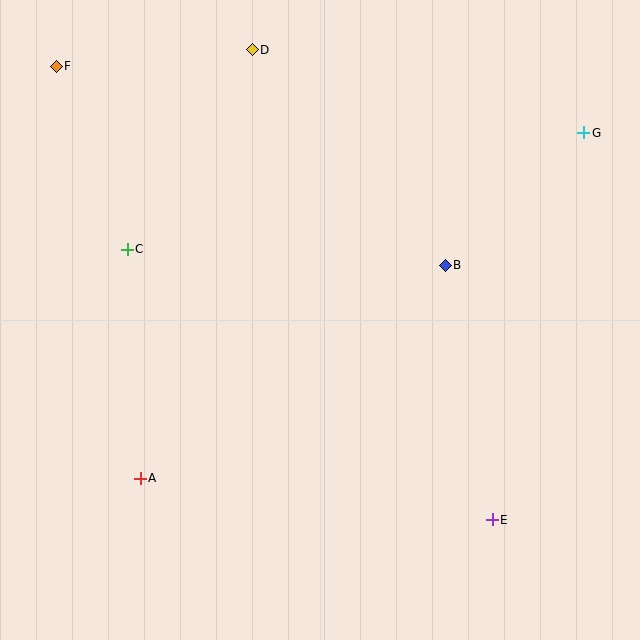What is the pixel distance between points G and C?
The distance between G and C is 471 pixels.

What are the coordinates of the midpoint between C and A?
The midpoint between C and A is at (134, 364).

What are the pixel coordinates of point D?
Point D is at (252, 50).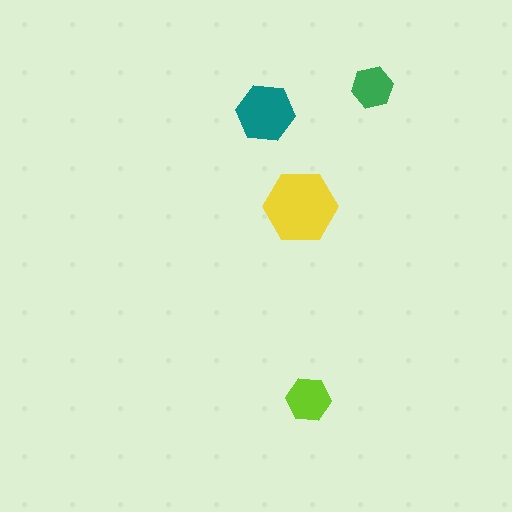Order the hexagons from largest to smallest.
the yellow one, the teal one, the lime one, the green one.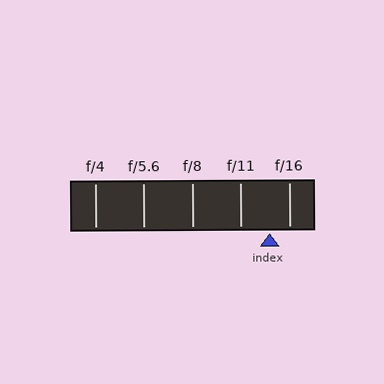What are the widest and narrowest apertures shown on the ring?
The widest aperture shown is f/4 and the narrowest is f/16.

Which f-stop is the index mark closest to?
The index mark is closest to f/16.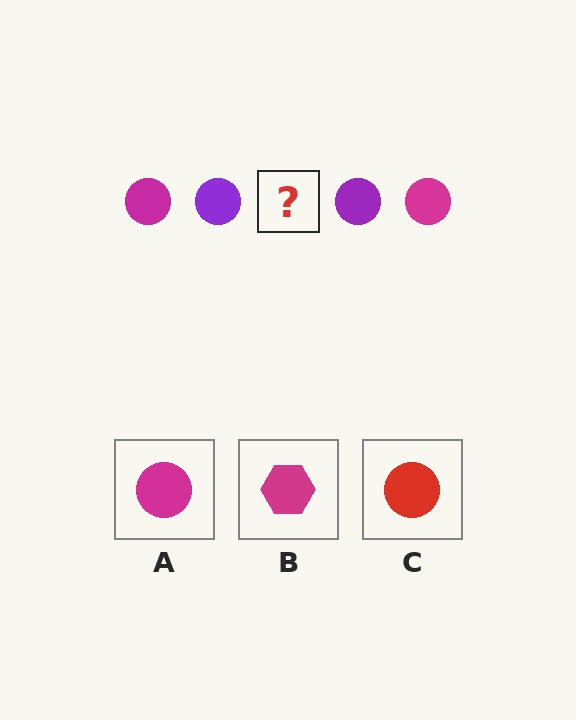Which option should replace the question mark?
Option A.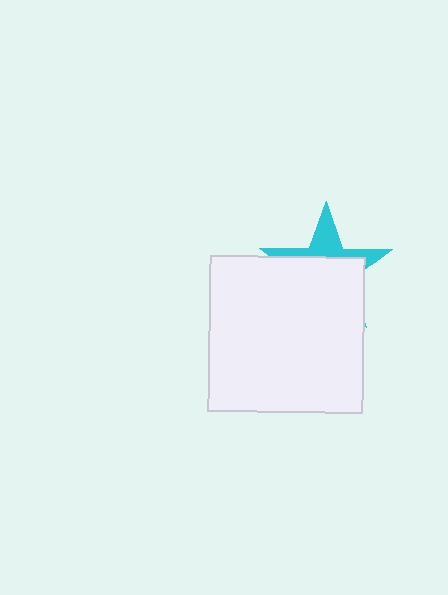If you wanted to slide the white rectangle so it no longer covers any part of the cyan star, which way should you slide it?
Slide it down — that is the most direct way to separate the two shapes.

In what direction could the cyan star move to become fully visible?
The cyan star could move up. That would shift it out from behind the white rectangle entirely.